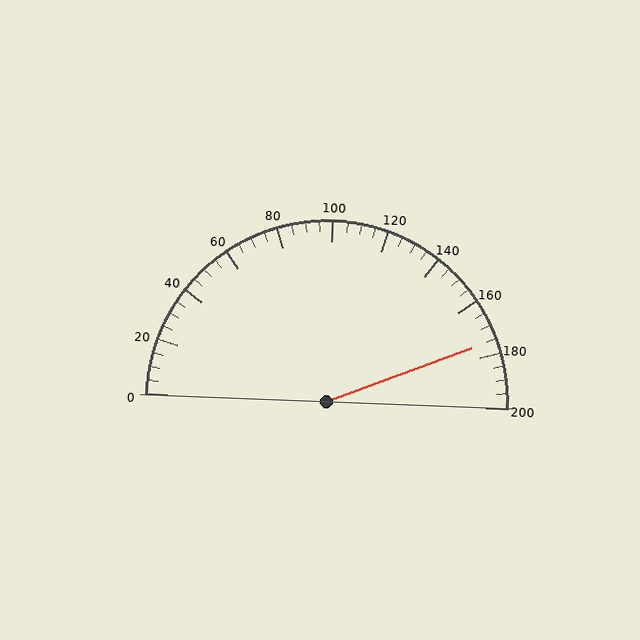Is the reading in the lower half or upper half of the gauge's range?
The reading is in the upper half of the range (0 to 200).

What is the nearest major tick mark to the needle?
The nearest major tick mark is 180.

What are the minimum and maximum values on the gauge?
The gauge ranges from 0 to 200.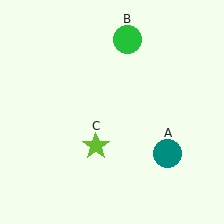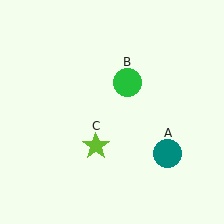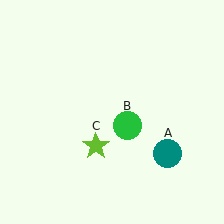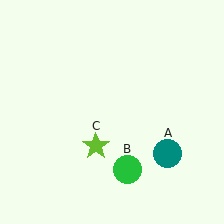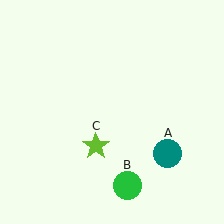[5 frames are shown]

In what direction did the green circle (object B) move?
The green circle (object B) moved down.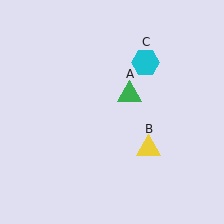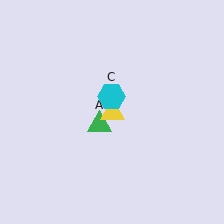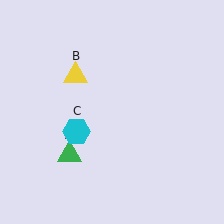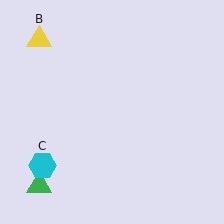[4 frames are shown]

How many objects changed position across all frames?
3 objects changed position: green triangle (object A), yellow triangle (object B), cyan hexagon (object C).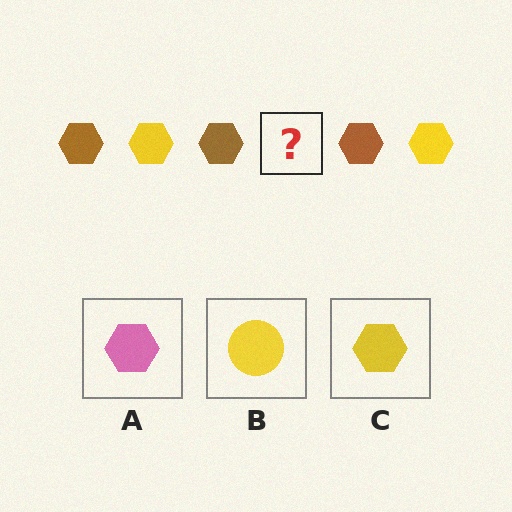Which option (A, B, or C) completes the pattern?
C.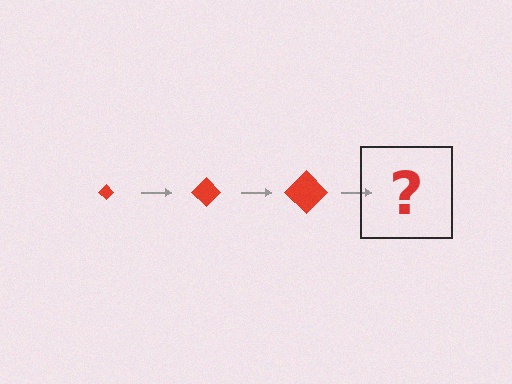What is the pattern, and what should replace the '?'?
The pattern is that the diamond gets progressively larger each step. The '?' should be a red diamond, larger than the previous one.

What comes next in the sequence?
The next element should be a red diamond, larger than the previous one.